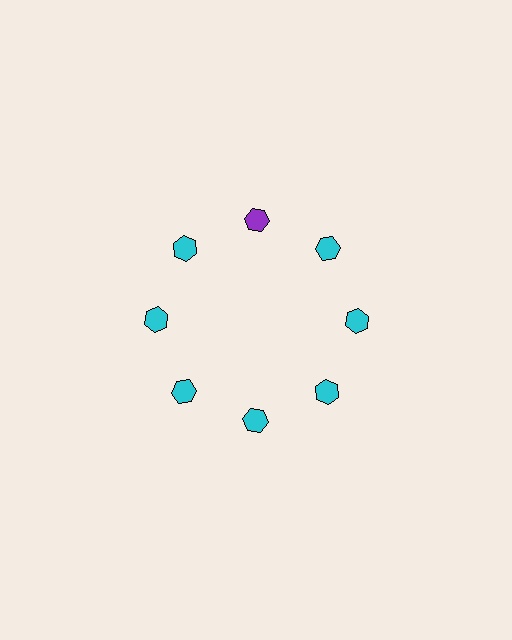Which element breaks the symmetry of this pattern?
The purple hexagon at roughly the 12 o'clock position breaks the symmetry. All other shapes are cyan hexagons.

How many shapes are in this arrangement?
There are 8 shapes arranged in a ring pattern.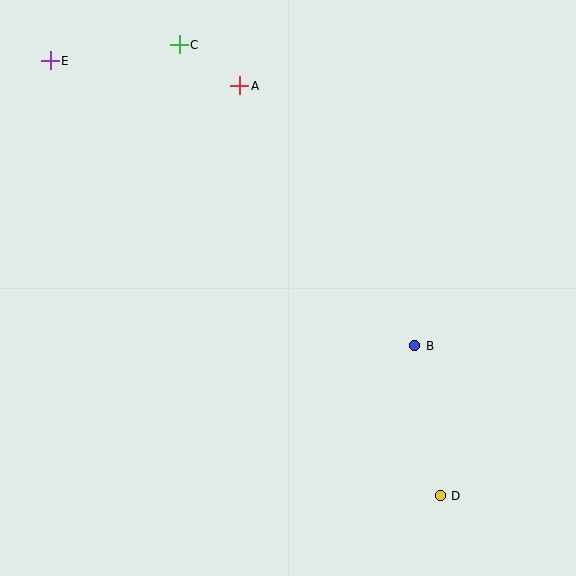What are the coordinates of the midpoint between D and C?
The midpoint between D and C is at (310, 270).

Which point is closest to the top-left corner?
Point E is closest to the top-left corner.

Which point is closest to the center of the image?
Point B at (415, 346) is closest to the center.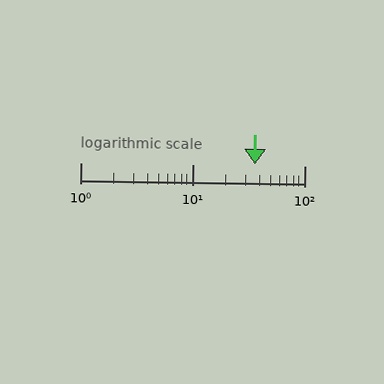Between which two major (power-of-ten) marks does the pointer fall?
The pointer is between 10 and 100.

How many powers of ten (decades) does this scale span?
The scale spans 2 decades, from 1 to 100.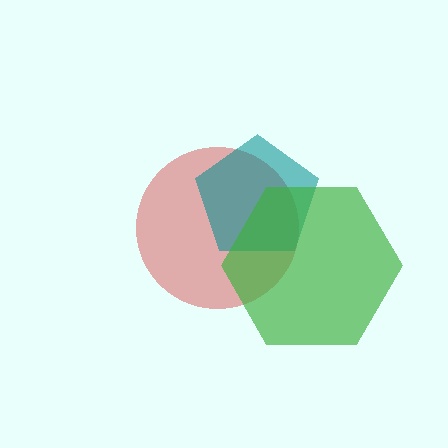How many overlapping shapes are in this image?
There are 3 overlapping shapes in the image.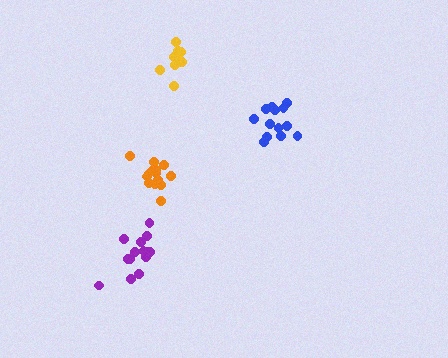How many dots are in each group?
Group 1: 9 dots, Group 2: 14 dots, Group 3: 14 dots, Group 4: 14 dots (51 total).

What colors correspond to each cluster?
The clusters are colored: yellow, blue, orange, purple.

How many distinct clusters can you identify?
There are 4 distinct clusters.